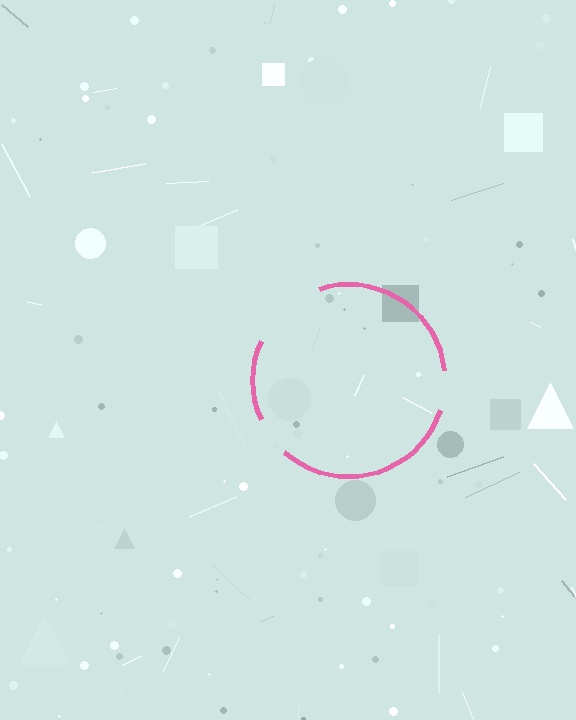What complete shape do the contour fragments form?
The contour fragments form a circle.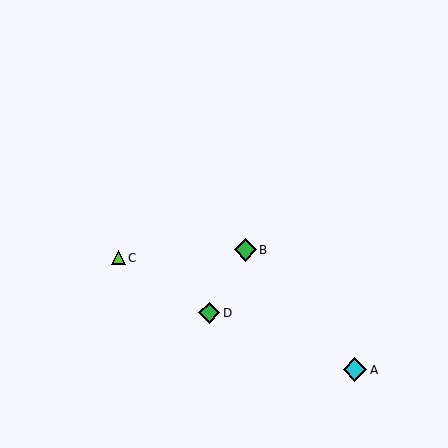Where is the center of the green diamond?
The center of the green diamond is at (209, 313).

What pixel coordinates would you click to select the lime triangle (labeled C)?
Click at (118, 258) to select the lime triangle C.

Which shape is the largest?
The cyan diamond (labeled A) is the largest.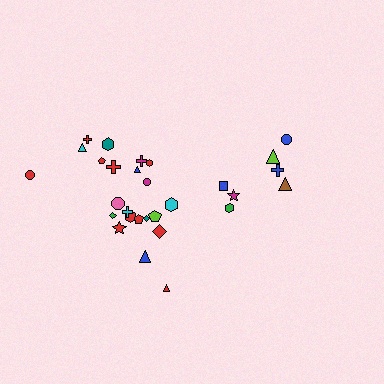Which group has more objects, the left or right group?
The left group.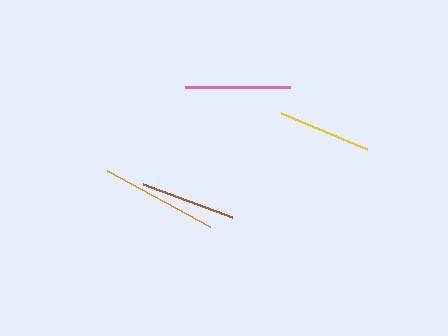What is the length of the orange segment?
The orange segment is approximately 117 pixels long.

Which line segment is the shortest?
The yellow line is the shortest at approximately 93 pixels.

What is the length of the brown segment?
The brown segment is approximately 95 pixels long.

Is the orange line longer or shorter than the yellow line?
The orange line is longer than the yellow line.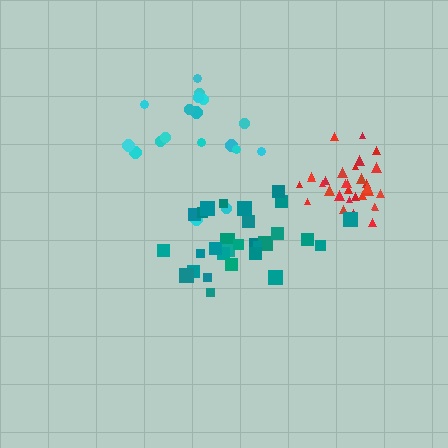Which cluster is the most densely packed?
Red.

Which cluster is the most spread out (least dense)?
Cyan.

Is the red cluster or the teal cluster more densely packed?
Red.